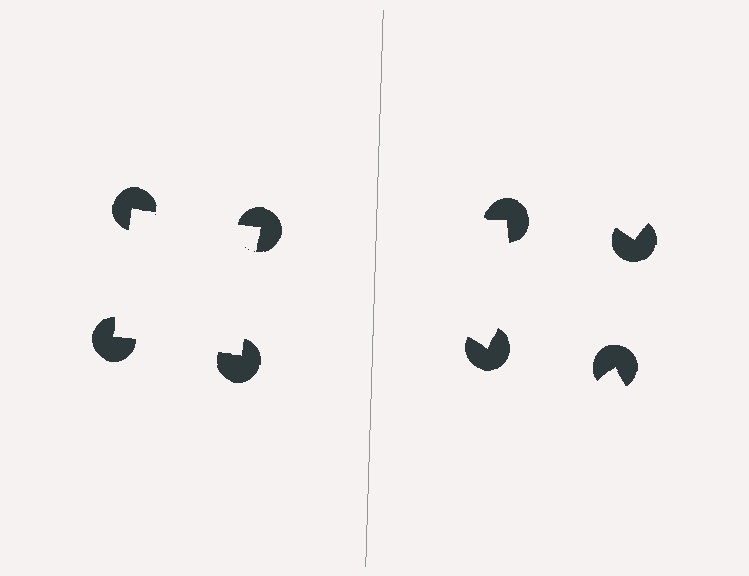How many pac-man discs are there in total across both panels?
8 — 4 on each side.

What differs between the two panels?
The pac-man discs are positioned identically on both sides; only the wedge orientations differ. On the left they align to a square; on the right they are misaligned.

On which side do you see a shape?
An illusory square appears on the left side. On the right side the wedge cuts are rotated, so no coherent shape forms.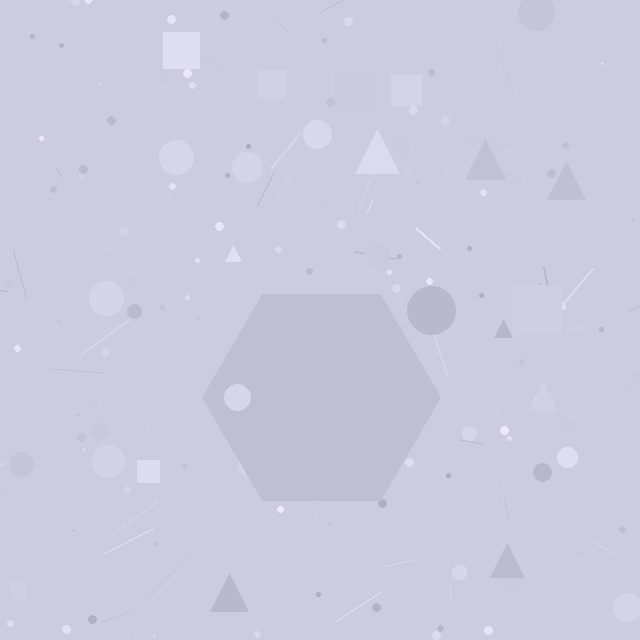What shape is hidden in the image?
A hexagon is hidden in the image.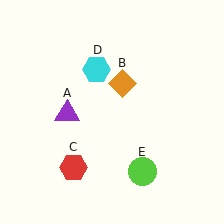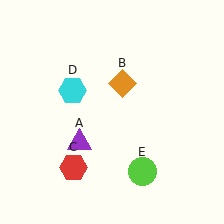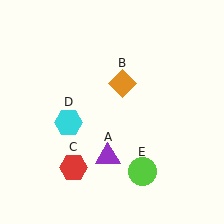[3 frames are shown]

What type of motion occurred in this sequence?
The purple triangle (object A), cyan hexagon (object D) rotated counterclockwise around the center of the scene.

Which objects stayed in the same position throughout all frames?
Orange diamond (object B) and red hexagon (object C) and lime circle (object E) remained stationary.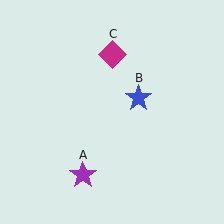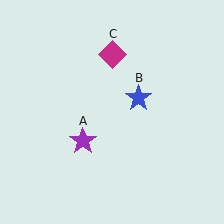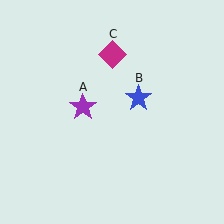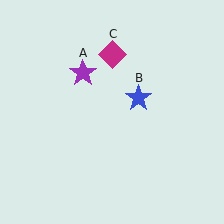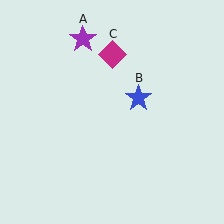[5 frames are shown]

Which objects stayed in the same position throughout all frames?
Blue star (object B) and magenta diamond (object C) remained stationary.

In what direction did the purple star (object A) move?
The purple star (object A) moved up.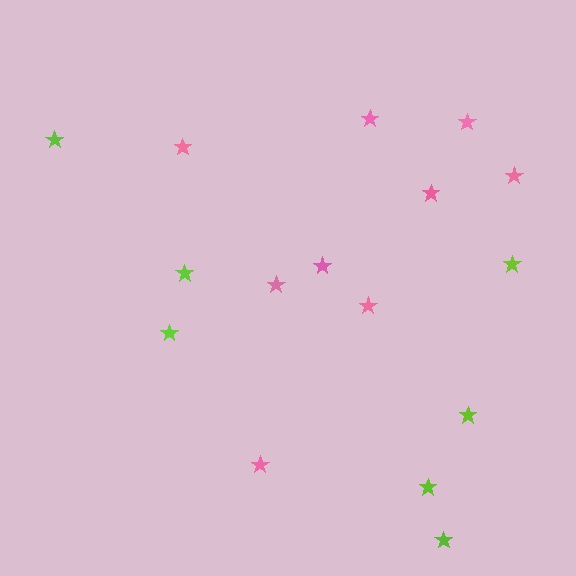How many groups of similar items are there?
There are 2 groups: one group of pink stars (9) and one group of lime stars (7).